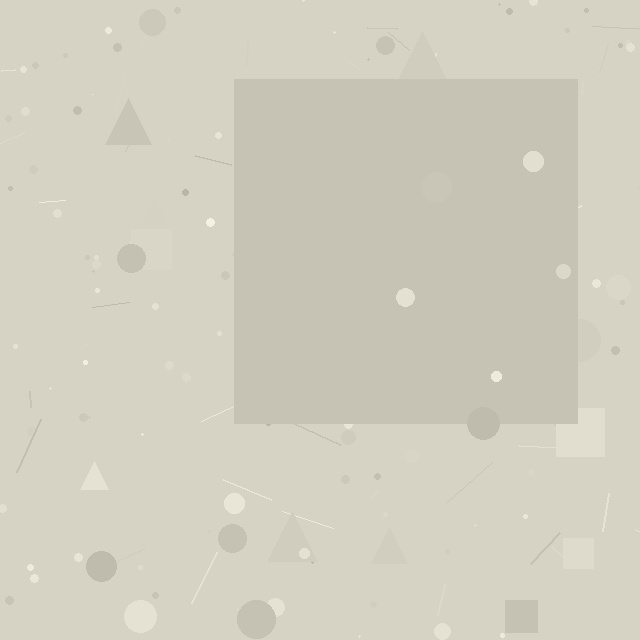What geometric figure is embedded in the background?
A square is embedded in the background.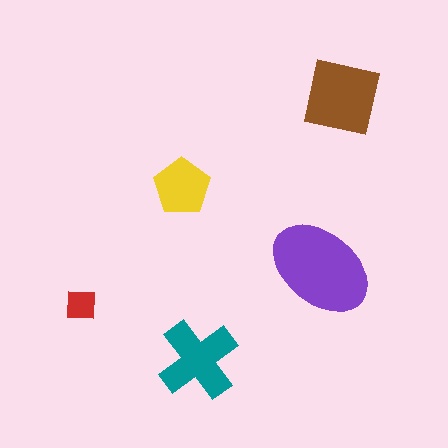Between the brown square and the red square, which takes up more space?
The brown square.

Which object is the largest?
The purple ellipse.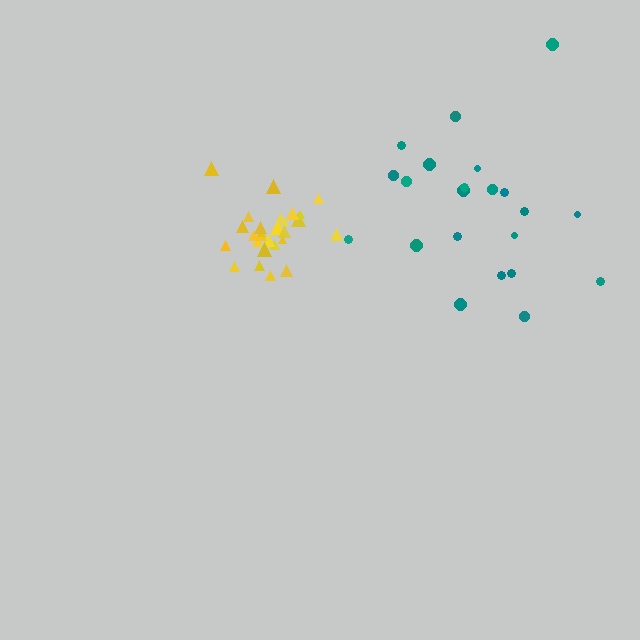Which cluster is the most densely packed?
Yellow.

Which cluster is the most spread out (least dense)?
Teal.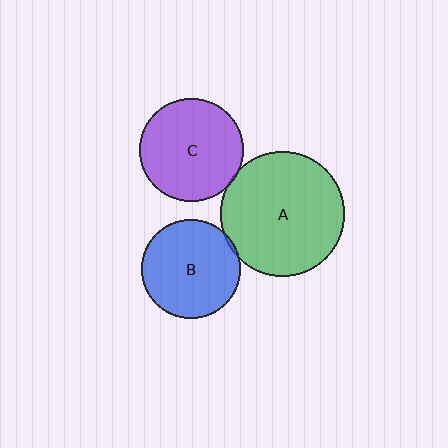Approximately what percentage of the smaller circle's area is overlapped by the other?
Approximately 5%.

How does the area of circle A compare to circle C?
Approximately 1.5 times.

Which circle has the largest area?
Circle A (green).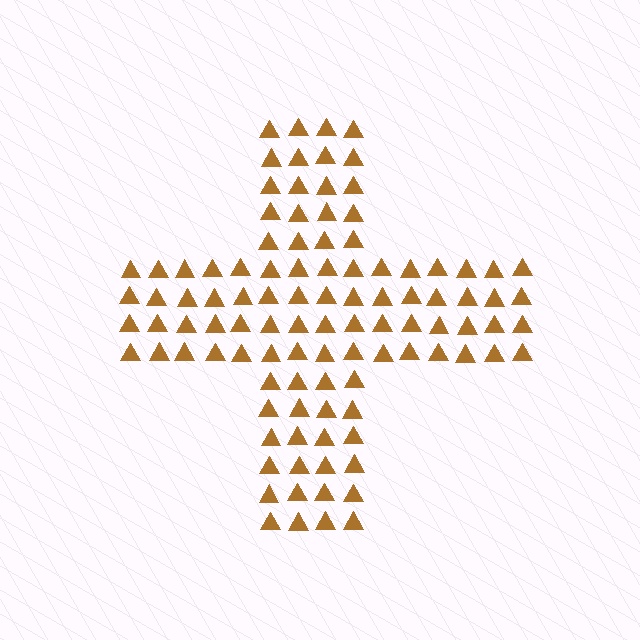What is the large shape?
The large shape is a cross.